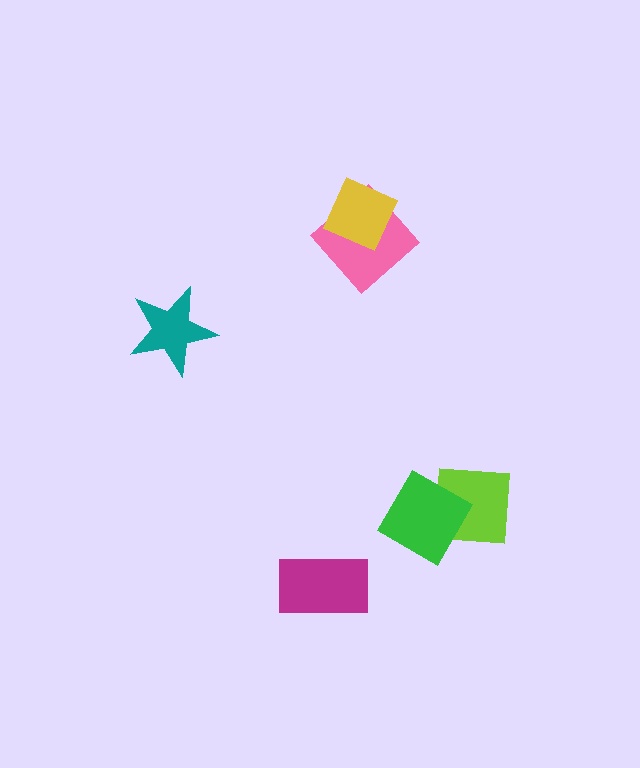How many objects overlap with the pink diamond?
1 object overlaps with the pink diamond.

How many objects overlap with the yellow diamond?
1 object overlaps with the yellow diamond.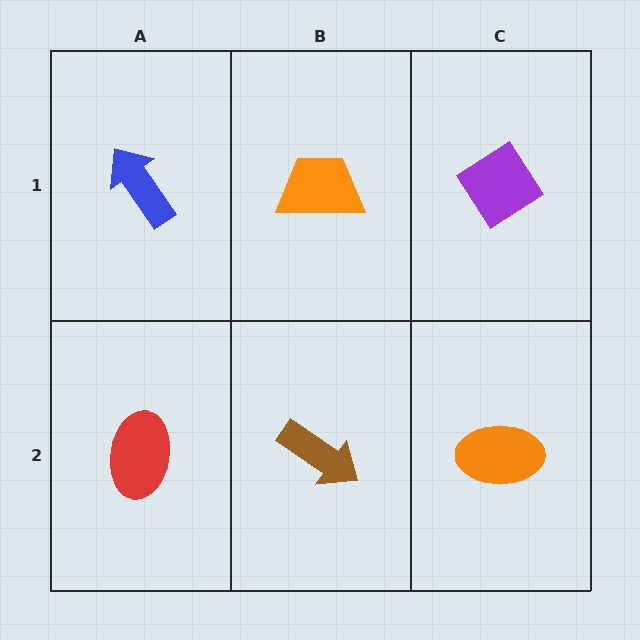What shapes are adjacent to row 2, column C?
A purple diamond (row 1, column C), a brown arrow (row 2, column B).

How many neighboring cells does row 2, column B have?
3.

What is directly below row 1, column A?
A red ellipse.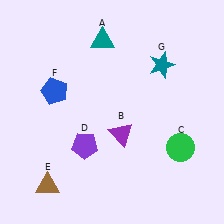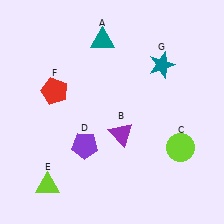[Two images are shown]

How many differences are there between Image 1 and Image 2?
There are 3 differences between the two images.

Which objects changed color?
C changed from green to lime. E changed from brown to lime. F changed from blue to red.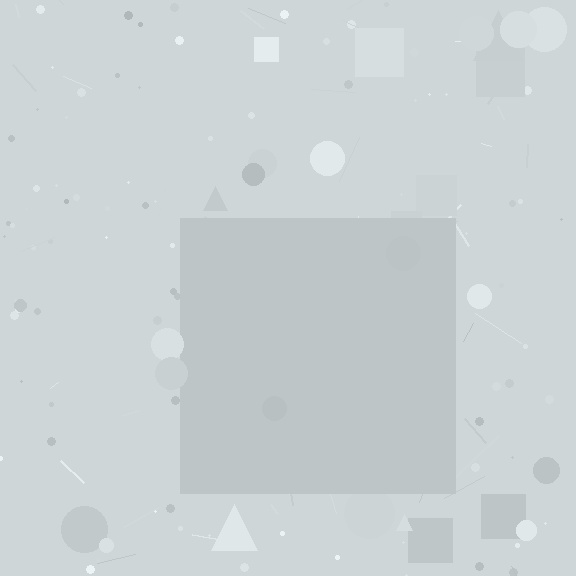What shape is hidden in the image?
A square is hidden in the image.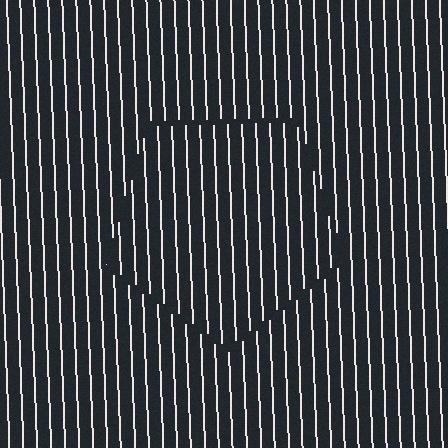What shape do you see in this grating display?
An illusory pentagon. The interior of the shape contains the same grating, shifted by half a period — the contour is defined by the phase discontinuity where line-ends from the inner and outer gratings abut.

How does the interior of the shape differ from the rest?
The interior of the shape contains the same grating, shifted by half a period — the contour is defined by the phase discontinuity where line-ends from the inner and outer gratings abut.